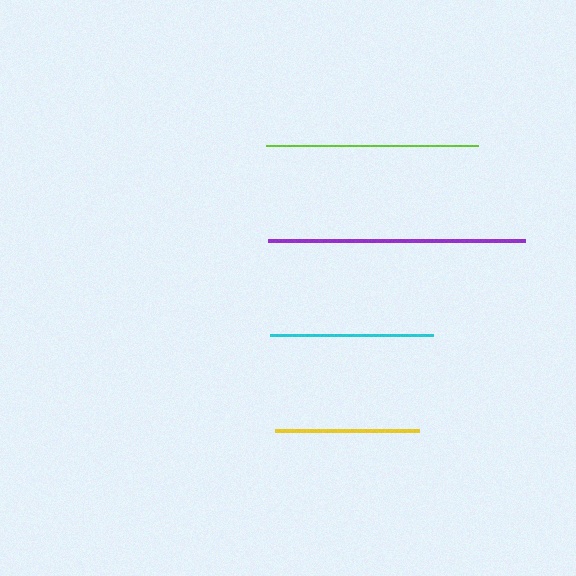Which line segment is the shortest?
The yellow line is the shortest at approximately 144 pixels.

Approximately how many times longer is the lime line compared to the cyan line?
The lime line is approximately 1.3 times the length of the cyan line.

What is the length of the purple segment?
The purple segment is approximately 258 pixels long.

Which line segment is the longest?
The purple line is the longest at approximately 258 pixels.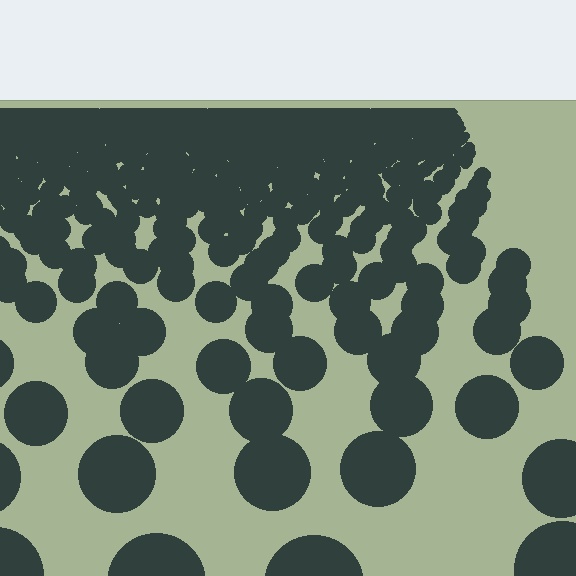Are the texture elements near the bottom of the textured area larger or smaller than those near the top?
Larger. Near the bottom, elements are closer to the viewer and appear at a bigger on-screen size.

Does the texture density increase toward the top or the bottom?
Density increases toward the top.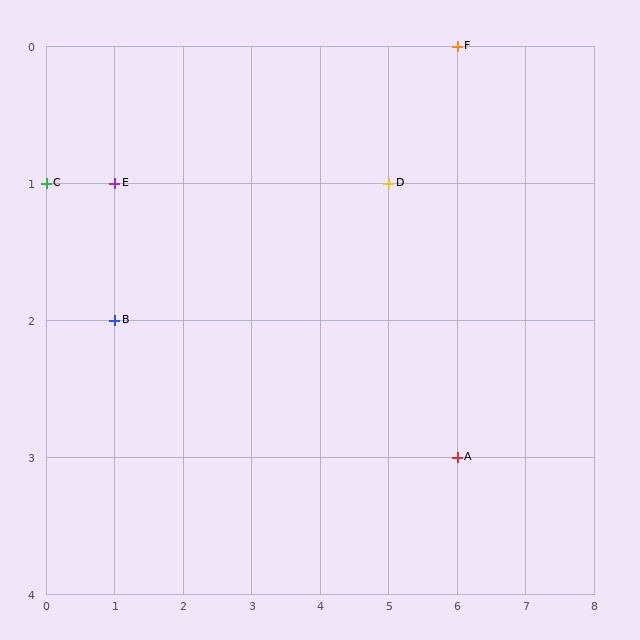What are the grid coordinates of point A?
Point A is at grid coordinates (6, 3).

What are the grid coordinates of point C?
Point C is at grid coordinates (0, 1).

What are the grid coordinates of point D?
Point D is at grid coordinates (5, 1).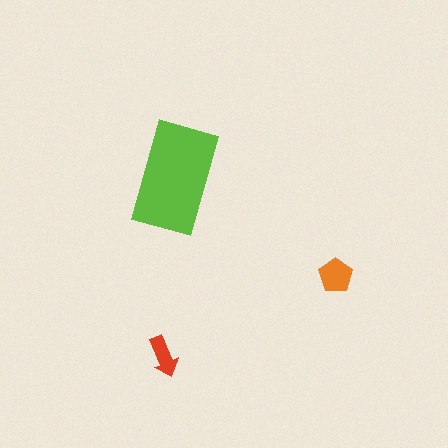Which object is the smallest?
The red arrow.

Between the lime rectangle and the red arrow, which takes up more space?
The lime rectangle.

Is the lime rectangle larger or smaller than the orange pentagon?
Larger.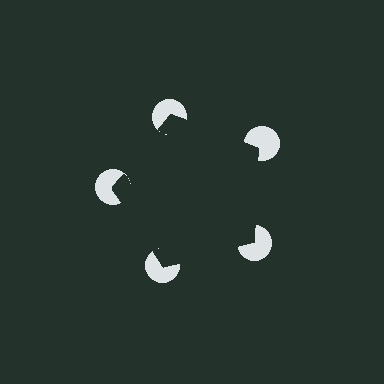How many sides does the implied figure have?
5 sides.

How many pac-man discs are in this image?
There are 5 — one at each vertex of the illusory pentagon.